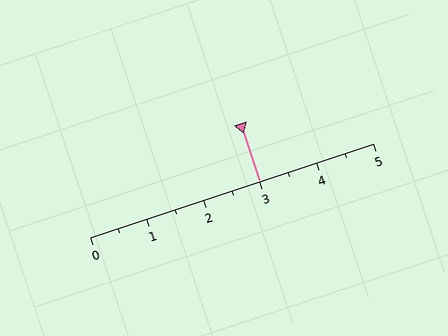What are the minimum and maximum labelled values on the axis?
The axis runs from 0 to 5.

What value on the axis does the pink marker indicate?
The marker indicates approximately 3.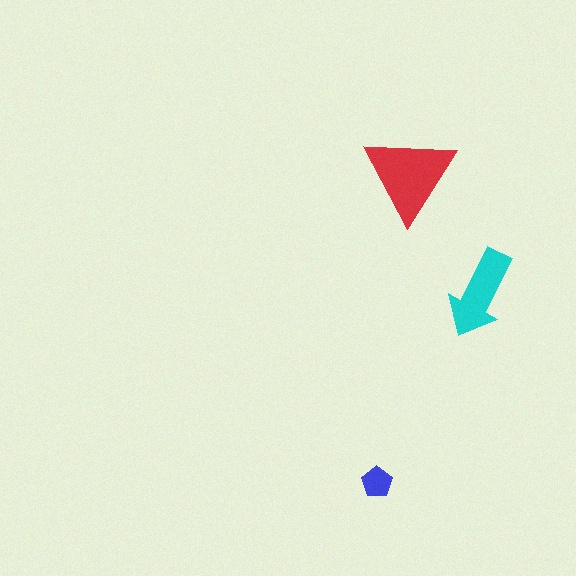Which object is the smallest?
The blue pentagon.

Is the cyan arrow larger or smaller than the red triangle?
Smaller.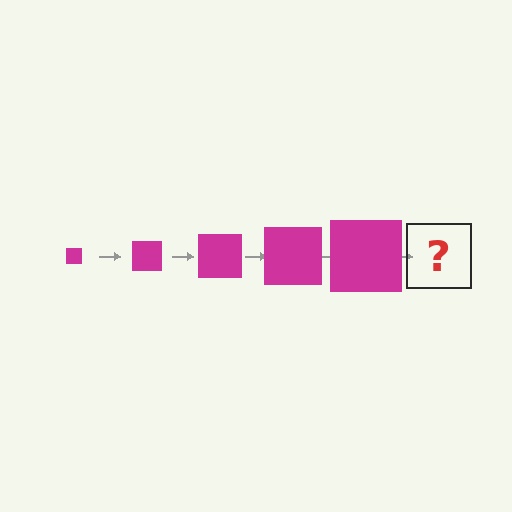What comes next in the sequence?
The next element should be a magenta square, larger than the previous one.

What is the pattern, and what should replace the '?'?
The pattern is that the square gets progressively larger each step. The '?' should be a magenta square, larger than the previous one.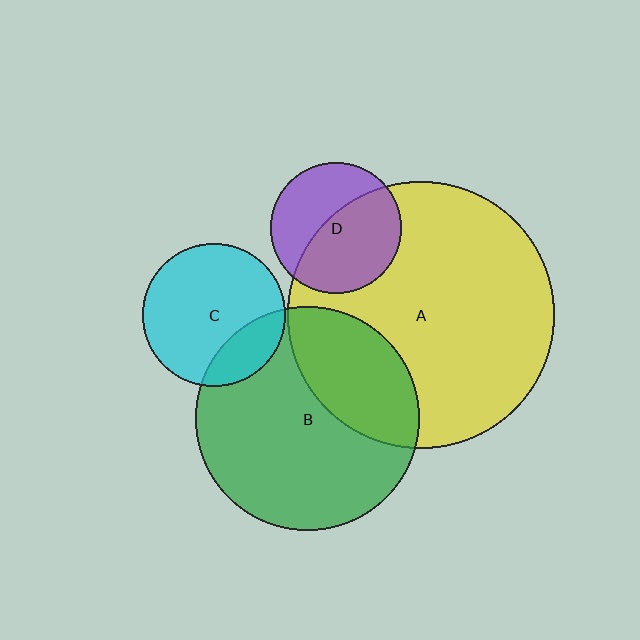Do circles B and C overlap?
Yes.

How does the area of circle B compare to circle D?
Approximately 2.9 times.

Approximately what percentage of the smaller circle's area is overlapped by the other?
Approximately 20%.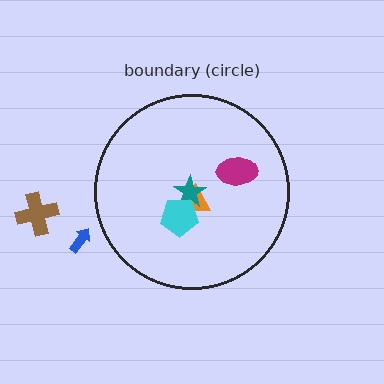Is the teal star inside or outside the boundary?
Inside.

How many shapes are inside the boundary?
4 inside, 2 outside.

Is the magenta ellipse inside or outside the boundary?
Inside.